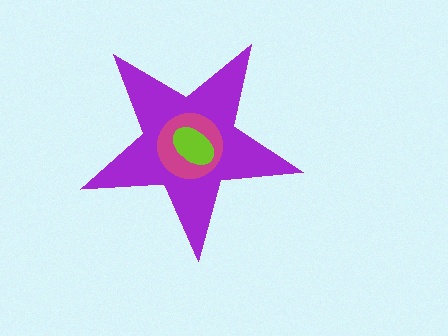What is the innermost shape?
The lime ellipse.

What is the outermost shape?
The purple star.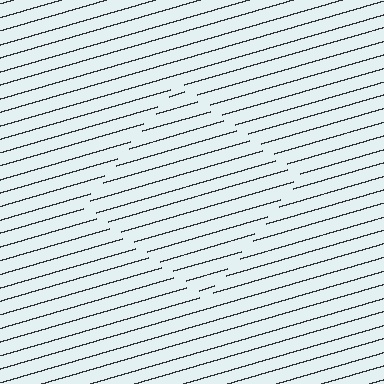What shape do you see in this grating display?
An illusory square. The interior of the shape contains the same grating, shifted by half a period — the contour is defined by the phase discontinuity where line-ends from the inner and outer gratings abut.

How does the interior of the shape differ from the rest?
The interior of the shape contains the same grating, shifted by half a period — the contour is defined by the phase discontinuity where line-ends from the inner and outer gratings abut.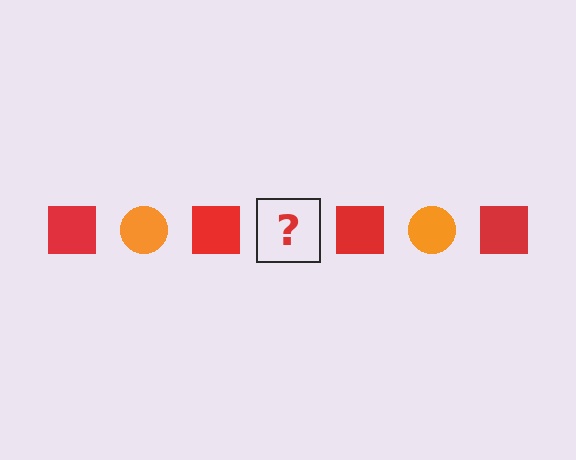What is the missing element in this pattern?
The missing element is an orange circle.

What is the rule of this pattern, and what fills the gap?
The rule is that the pattern alternates between red square and orange circle. The gap should be filled with an orange circle.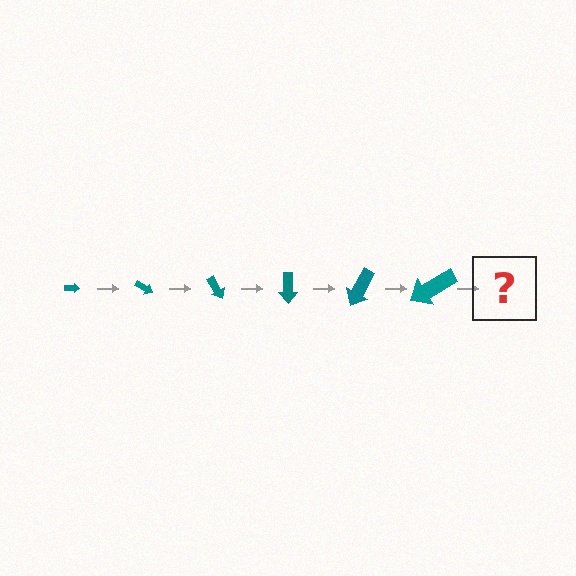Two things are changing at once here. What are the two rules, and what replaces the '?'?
The two rules are that the arrow grows larger each step and it rotates 30 degrees each step. The '?' should be an arrow, larger than the previous one and rotated 180 degrees from the start.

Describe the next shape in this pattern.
It should be an arrow, larger than the previous one and rotated 180 degrees from the start.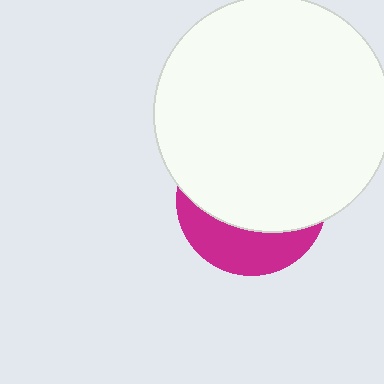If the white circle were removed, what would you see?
You would see the complete magenta circle.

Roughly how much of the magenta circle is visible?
A small part of it is visible (roughly 32%).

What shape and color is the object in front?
The object in front is a white circle.